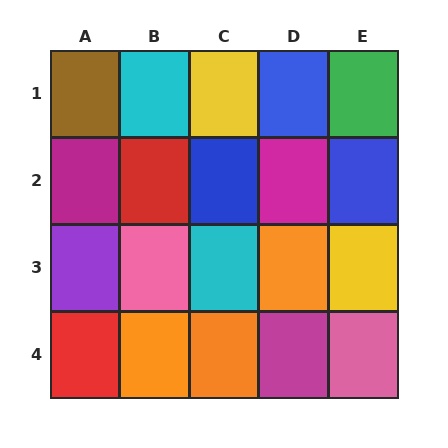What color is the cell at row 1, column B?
Cyan.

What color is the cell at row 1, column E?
Green.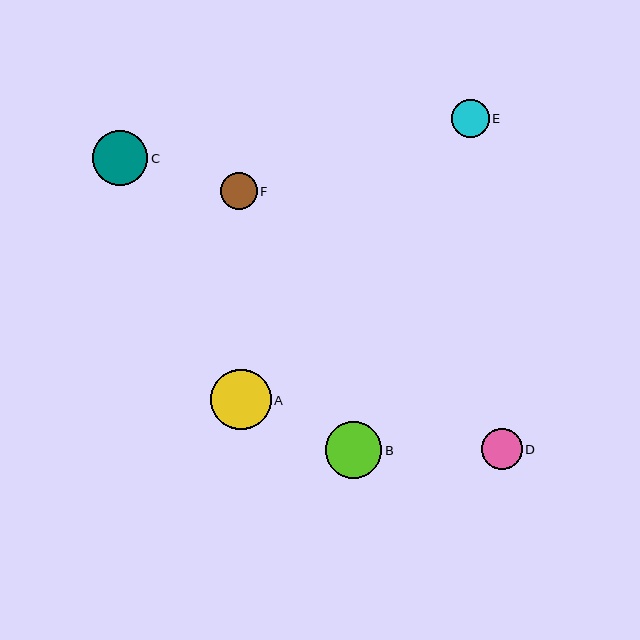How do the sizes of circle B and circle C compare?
Circle B and circle C are approximately the same size.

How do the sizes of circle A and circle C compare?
Circle A and circle C are approximately the same size.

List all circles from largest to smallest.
From largest to smallest: A, B, C, D, E, F.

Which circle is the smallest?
Circle F is the smallest with a size of approximately 37 pixels.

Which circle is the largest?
Circle A is the largest with a size of approximately 61 pixels.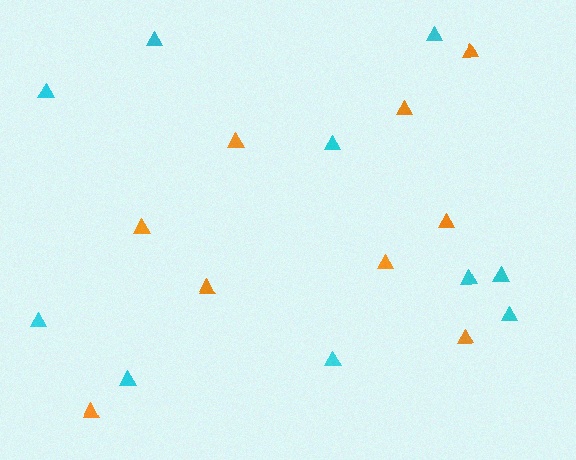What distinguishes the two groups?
There are 2 groups: one group of orange triangles (9) and one group of cyan triangles (10).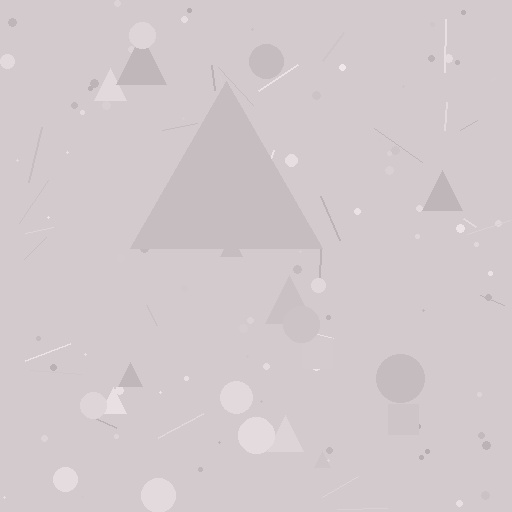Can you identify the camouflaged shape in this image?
The camouflaged shape is a triangle.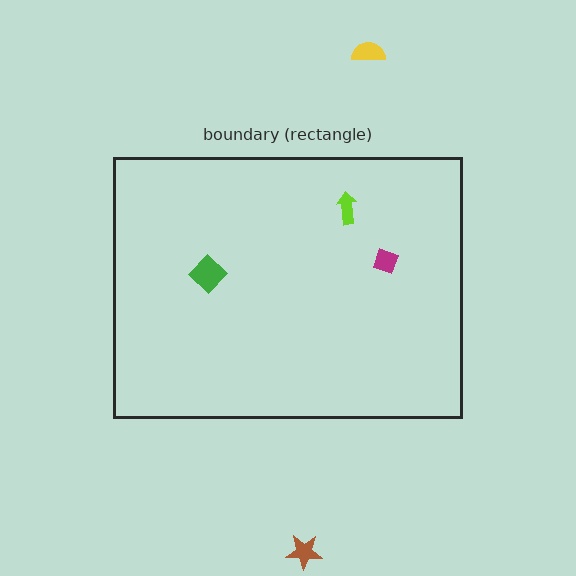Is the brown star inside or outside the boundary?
Outside.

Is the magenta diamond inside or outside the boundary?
Inside.